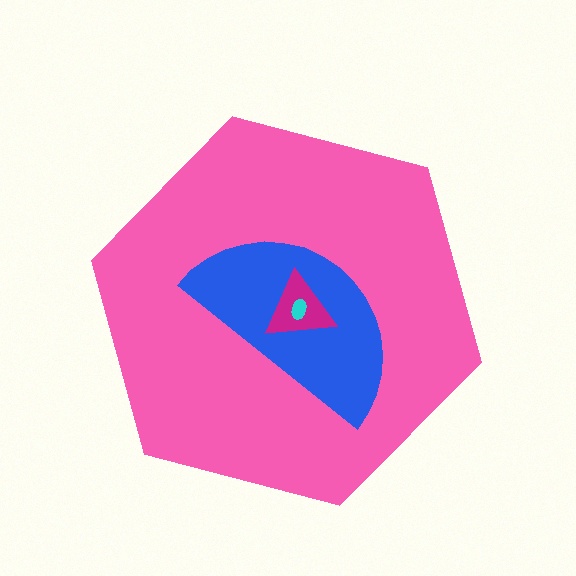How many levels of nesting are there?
4.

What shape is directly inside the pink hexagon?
The blue semicircle.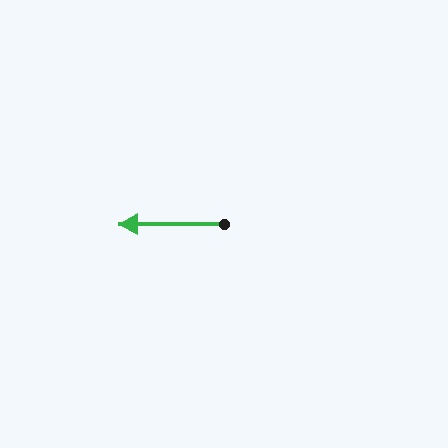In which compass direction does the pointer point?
West.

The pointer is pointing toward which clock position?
Roughly 9 o'clock.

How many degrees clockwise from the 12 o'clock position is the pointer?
Approximately 270 degrees.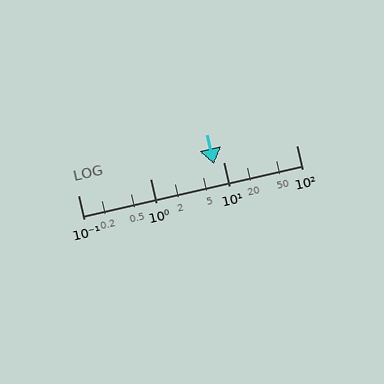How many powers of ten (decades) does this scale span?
The scale spans 3 decades, from 0.1 to 100.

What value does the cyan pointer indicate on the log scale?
The pointer indicates approximately 7.4.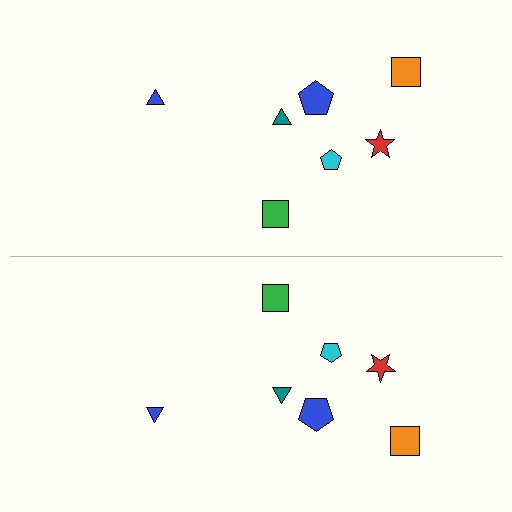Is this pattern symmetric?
Yes, this pattern has bilateral (reflection) symmetry.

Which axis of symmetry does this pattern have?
The pattern has a horizontal axis of symmetry running through the center of the image.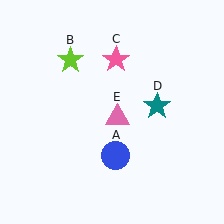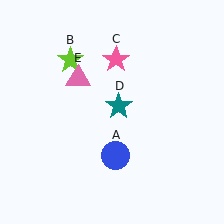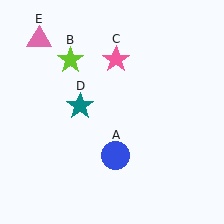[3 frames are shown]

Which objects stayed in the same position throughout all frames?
Blue circle (object A) and lime star (object B) and pink star (object C) remained stationary.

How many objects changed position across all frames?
2 objects changed position: teal star (object D), pink triangle (object E).